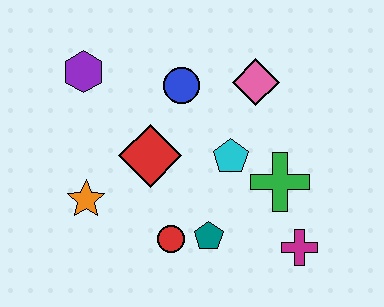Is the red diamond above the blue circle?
No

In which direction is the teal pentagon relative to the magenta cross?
The teal pentagon is to the left of the magenta cross.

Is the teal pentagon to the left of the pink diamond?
Yes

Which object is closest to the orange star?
The red diamond is closest to the orange star.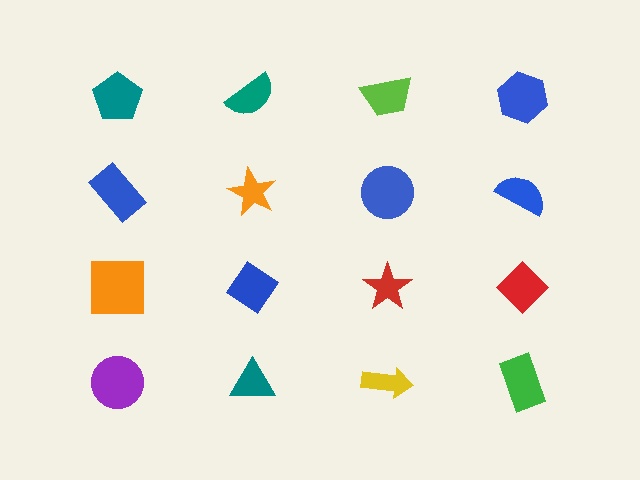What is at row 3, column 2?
A blue diamond.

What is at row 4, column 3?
A yellow arrow.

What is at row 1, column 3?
A lime trapezoid.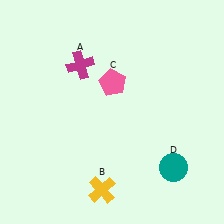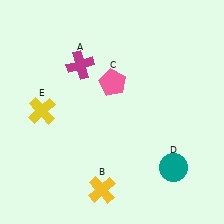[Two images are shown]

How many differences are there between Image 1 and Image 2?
There is 1 difference between the two images.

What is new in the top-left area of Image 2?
A yellow cross (E) was added in the top-left area of Image 2.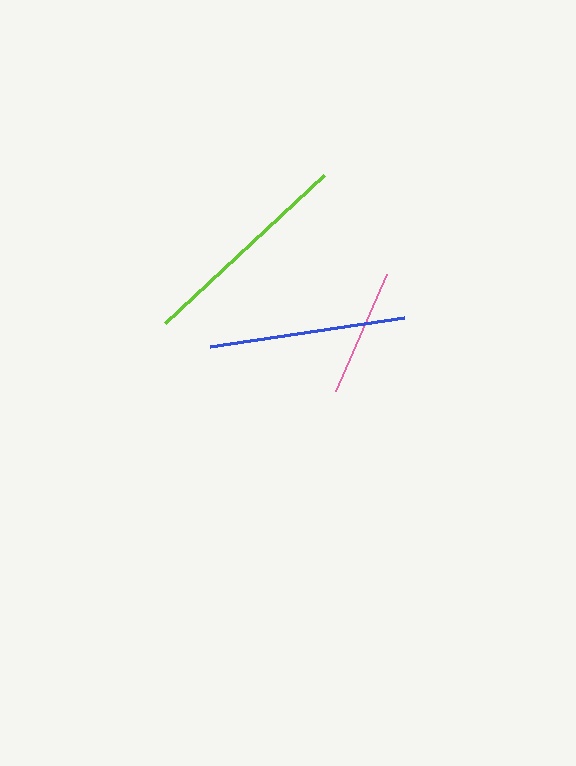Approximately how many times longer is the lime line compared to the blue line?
The lime line is approximately 1.1 times the length of the blue line.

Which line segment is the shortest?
The pink line is the shortest at approximately 128 pixels.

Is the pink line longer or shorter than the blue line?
The blue line is longer than the pink line.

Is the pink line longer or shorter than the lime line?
The lime line is longer than the pink line.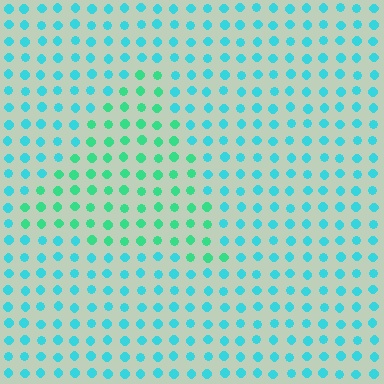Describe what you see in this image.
The image is filled with small cyan elements in a uniform arrangement. A triangle-shaped region is visible where the elements are tinted to a slightly different hue, forming a subtle color boundary.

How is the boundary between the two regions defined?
The boundary is defined purely by a slight shift in hue (about 34 degrees). Spacing, size, and orientation are identical on both sides.